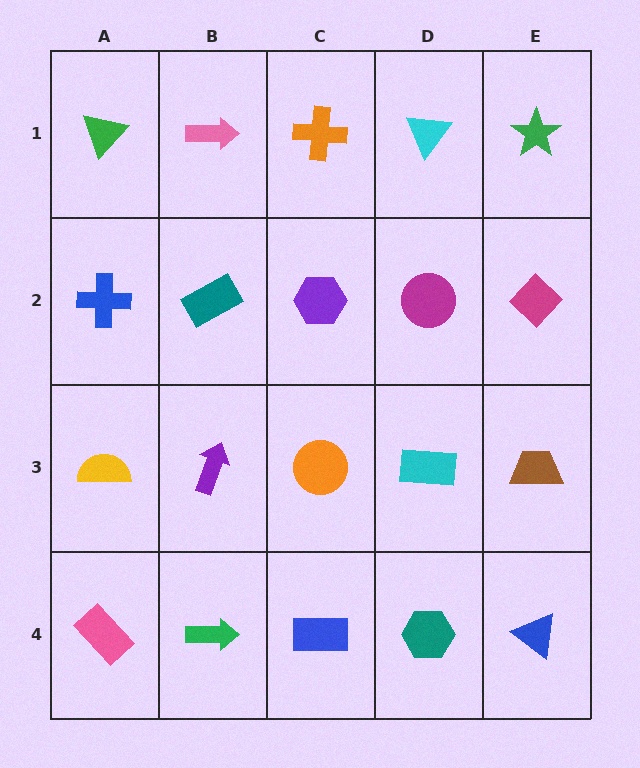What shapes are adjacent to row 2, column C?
An orange cross (row 1, column C), an orange circle (row 3, column C), a teal rectangle (row 2, column B), a magenta circle (row 2, column D).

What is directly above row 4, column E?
A brown trapezoid.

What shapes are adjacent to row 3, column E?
A magenta diamond (row 2, column E), a blue triangle (row 4, column E), a cyan rectangle (row 3, column D).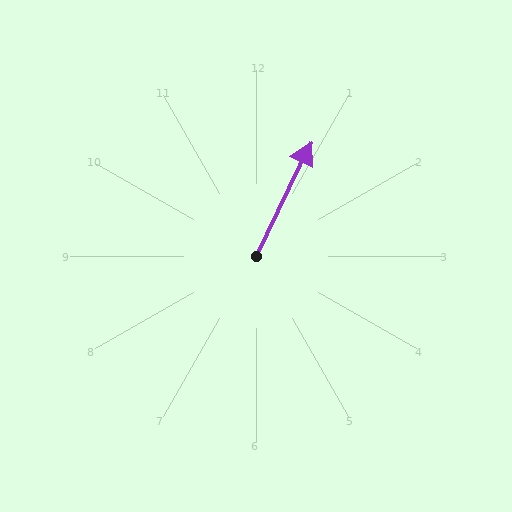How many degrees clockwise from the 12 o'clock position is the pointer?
Approximately 26 degrees.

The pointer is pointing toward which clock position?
Roughly 1 o'clock.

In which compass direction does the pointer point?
Northeast.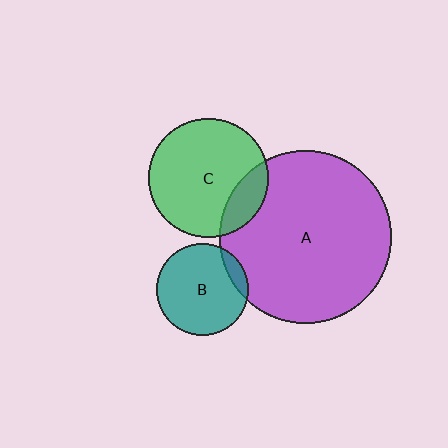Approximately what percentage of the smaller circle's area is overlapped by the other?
Approximately 10%.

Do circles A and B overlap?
Yes.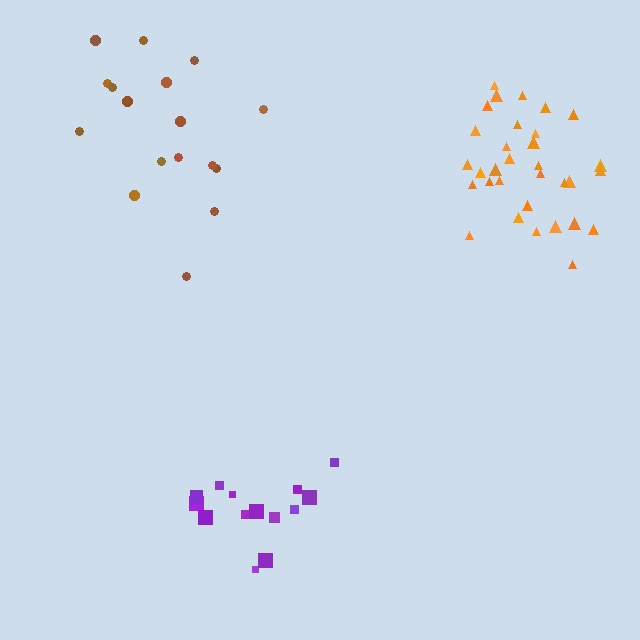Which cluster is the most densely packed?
Orange.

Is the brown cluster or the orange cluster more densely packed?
Orange.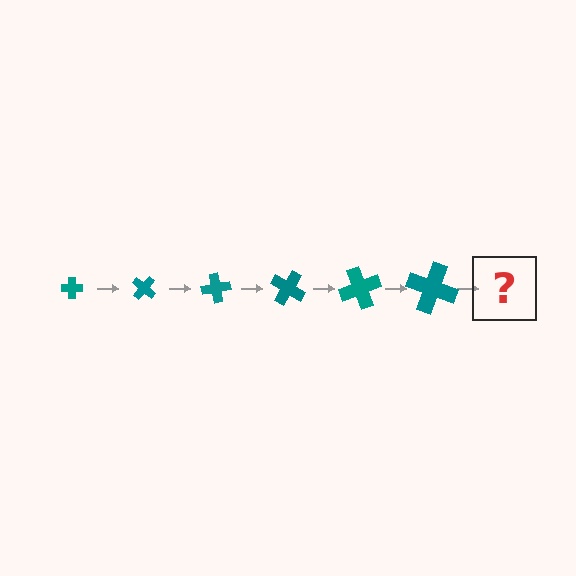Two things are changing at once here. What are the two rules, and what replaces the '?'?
The two rules are that the cross grows larger each step and it rotates 40 degrees each step. The '?' should be a cross, larger than the previous one and rotated 240 degrees from the start.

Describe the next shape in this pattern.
It should be a cross, larger than the previous one and rotated 240 degrees from the start.